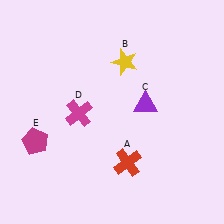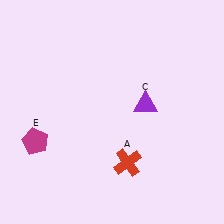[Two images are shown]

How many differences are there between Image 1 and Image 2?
There are 2 differences between the two images.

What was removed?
The yellow star (B), the magenta cross (D) were removed in Image 2.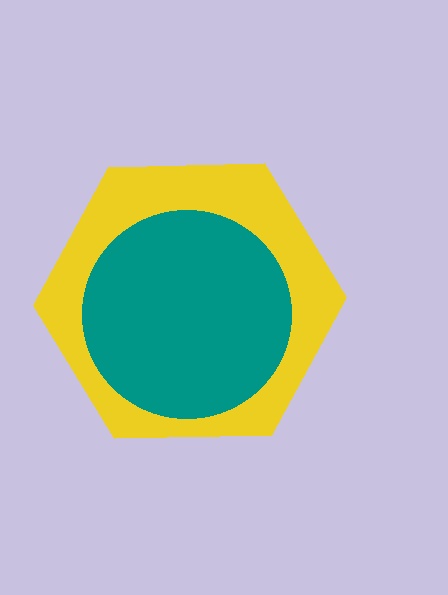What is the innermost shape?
The teal circle.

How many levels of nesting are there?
2.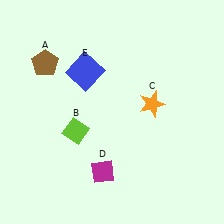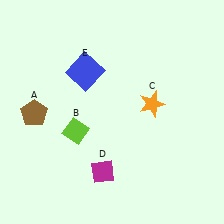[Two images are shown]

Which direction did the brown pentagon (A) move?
The brown pentagon (A) moved down.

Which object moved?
The brown pentagon (A) moved down.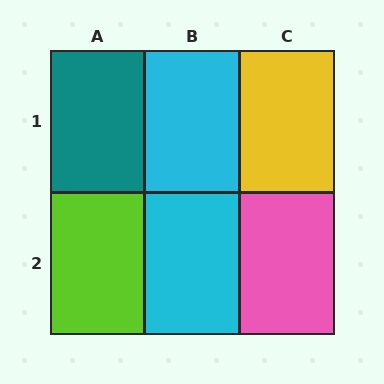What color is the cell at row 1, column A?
Teal.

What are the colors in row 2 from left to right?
Lime, cyan, pink.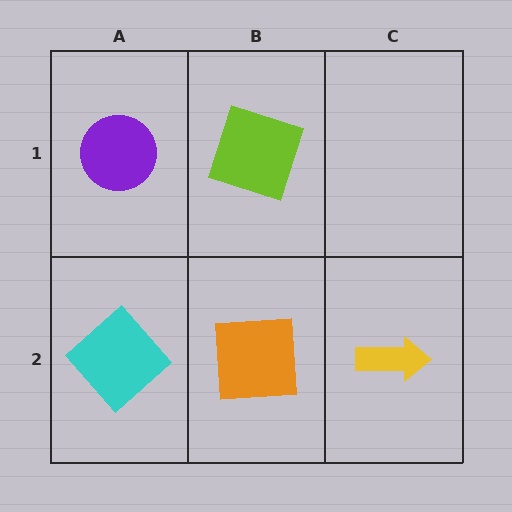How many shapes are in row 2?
3 shapes.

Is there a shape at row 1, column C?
No, that cell is empty.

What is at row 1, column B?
A lime square.